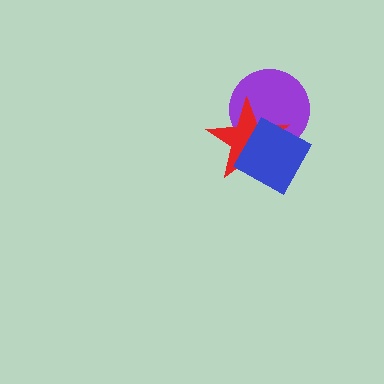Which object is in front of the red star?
The blue square is in front of the red star.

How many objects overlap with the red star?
2 objects overlap with the red star.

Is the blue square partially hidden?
No, no other shape covers it.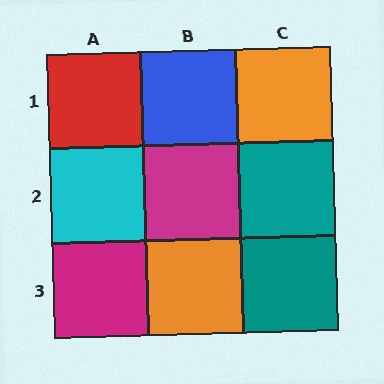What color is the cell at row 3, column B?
Orange.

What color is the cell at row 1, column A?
Red.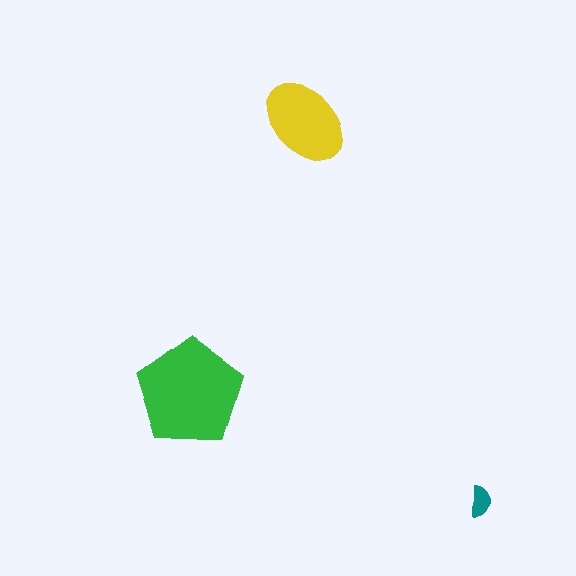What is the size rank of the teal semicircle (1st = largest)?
3rd.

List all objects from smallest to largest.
The teal semicircle, the yellow ellipse, the green pentagon.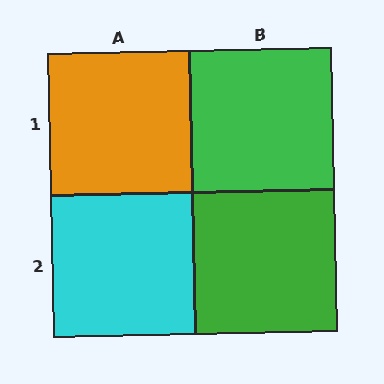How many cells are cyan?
1 cell is cyan.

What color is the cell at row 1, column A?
Orange.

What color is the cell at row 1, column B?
Green.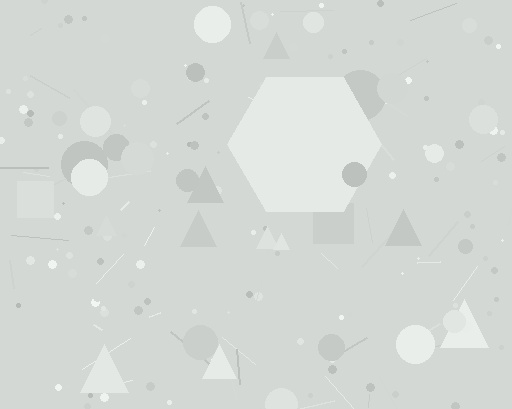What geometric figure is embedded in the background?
A hexagon is embedded in the background.